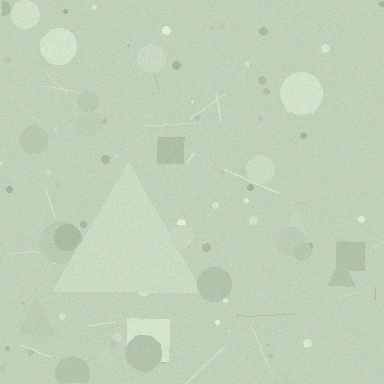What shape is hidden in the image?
A triangle is hidden in the image.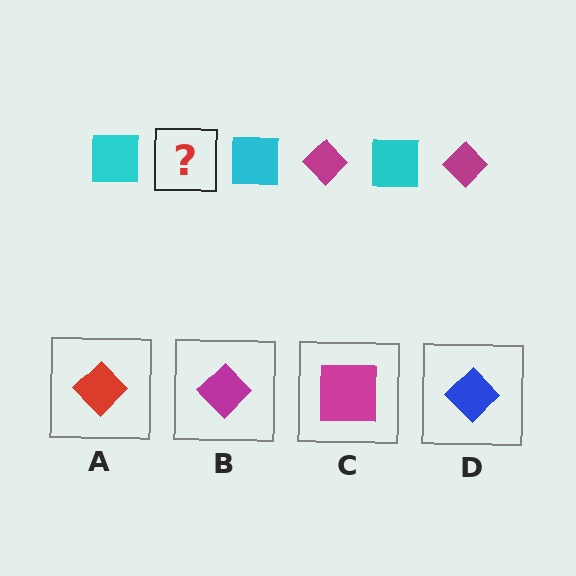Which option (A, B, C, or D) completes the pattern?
B.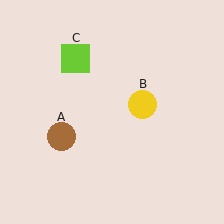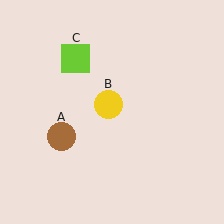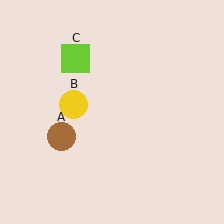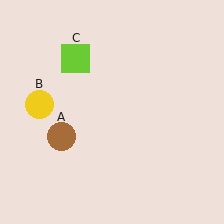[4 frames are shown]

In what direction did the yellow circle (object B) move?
The yellow circle (object B) moved left.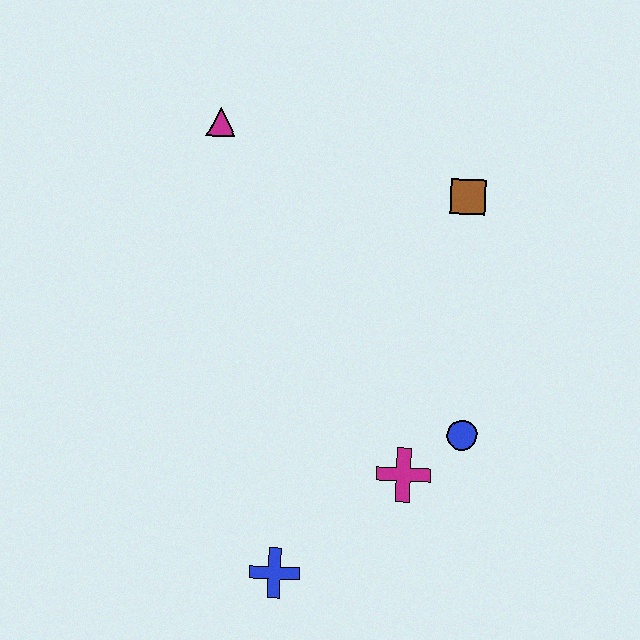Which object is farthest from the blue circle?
The magenta triangle is farthest from the blue circle.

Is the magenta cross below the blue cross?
No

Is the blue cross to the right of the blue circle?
No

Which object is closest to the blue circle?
The magenta cross is closest to the blue circle.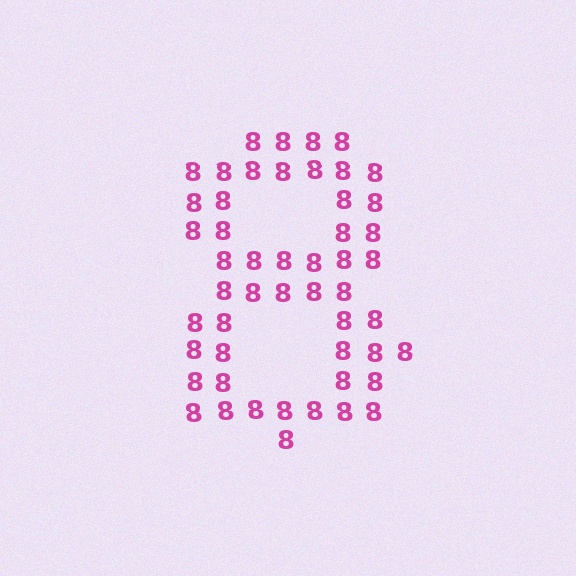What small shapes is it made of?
It is made of small digit 8's.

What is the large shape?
The large shape is the digit 8.